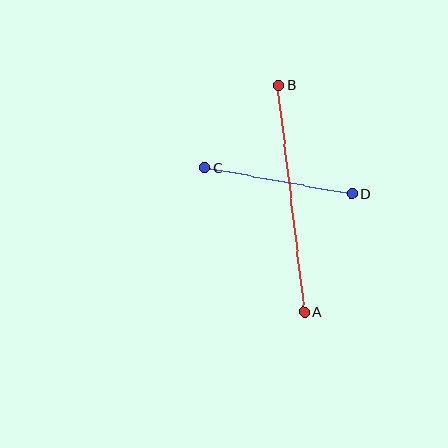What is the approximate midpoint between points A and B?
The midpoint is at approximately (291, 198) pixels.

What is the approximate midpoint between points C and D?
The midpoint is at approximately (278, 180) pixels.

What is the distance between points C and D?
The distance is approximately 149 pixels.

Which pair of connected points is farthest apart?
Points A and B are farthest apart.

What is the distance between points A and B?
The distance is approximately 228 pixels.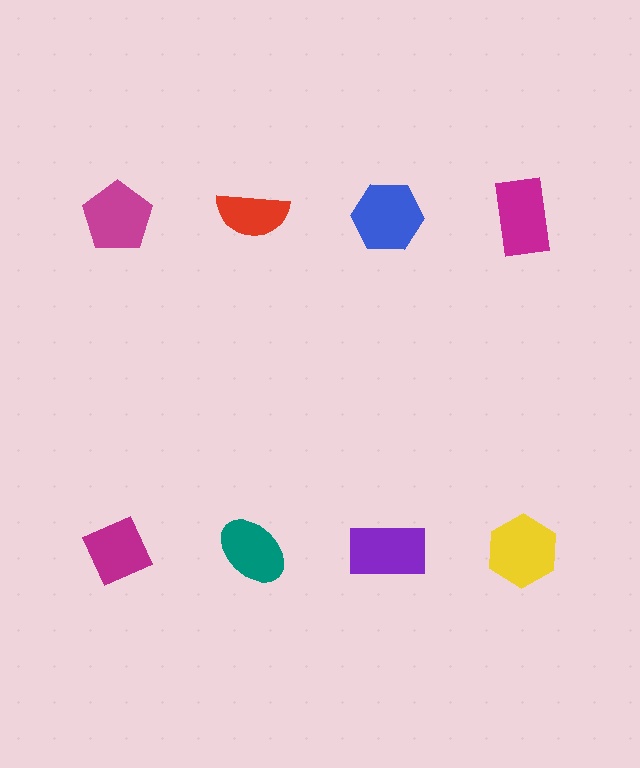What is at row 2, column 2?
A teal ellipse.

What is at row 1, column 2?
A red semicircle.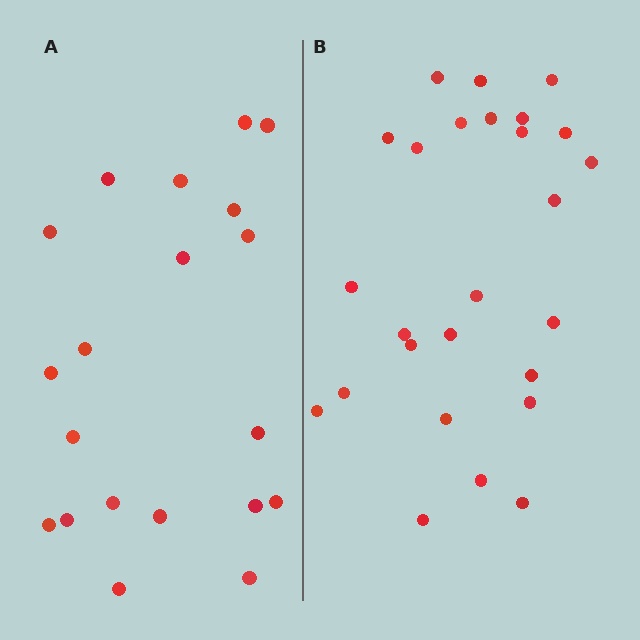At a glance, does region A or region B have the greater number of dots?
Region B (the right region) has more dots.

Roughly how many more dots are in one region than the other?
Region B has about 6 more dots than region A.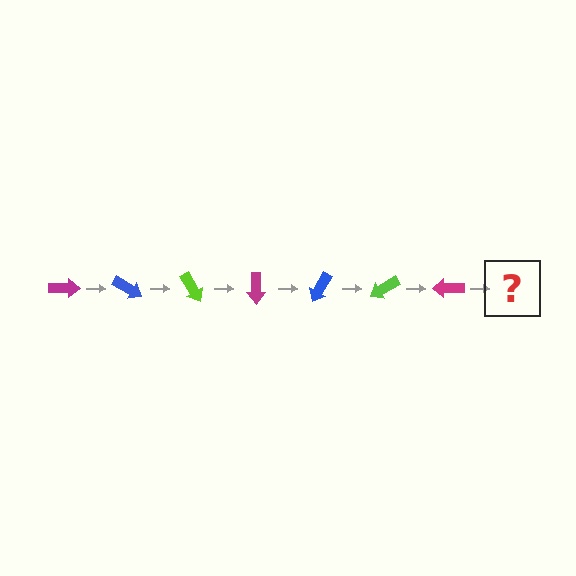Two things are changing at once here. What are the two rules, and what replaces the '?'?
The two rules are that it rotates 30 degrees each step and the color cycles through magenta, blue, and lime. The '?' should be a blue arrow, rotated 210 degrees from the start.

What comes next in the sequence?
The next element should be a blue arrow, rotated 210 degrees from the start.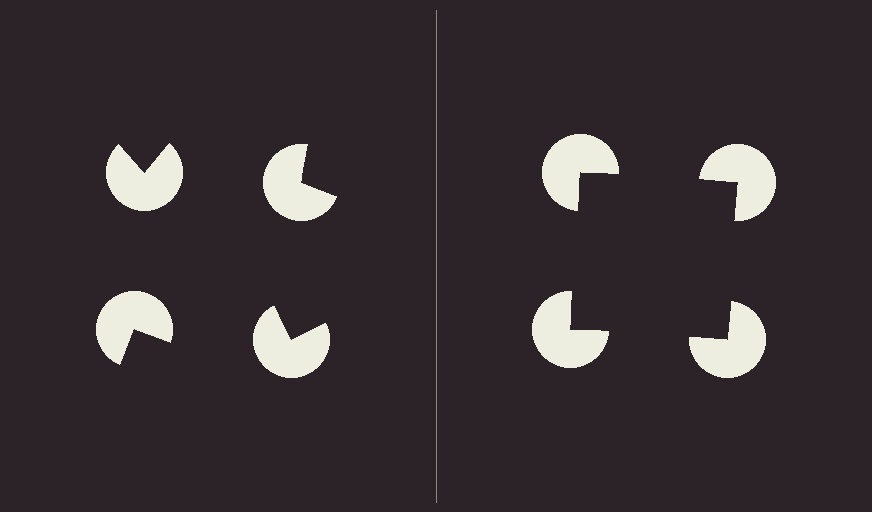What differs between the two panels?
The pac-man discs are positioned identically on both sides; only the wedge orientations differ. On the right they align to a square; on the left they are misaligned.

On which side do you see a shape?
An illusory square appears on the right side. On the left side the wedge cuts are rotated, so no coherent shape forms.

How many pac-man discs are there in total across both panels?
8 — 4 on each side.